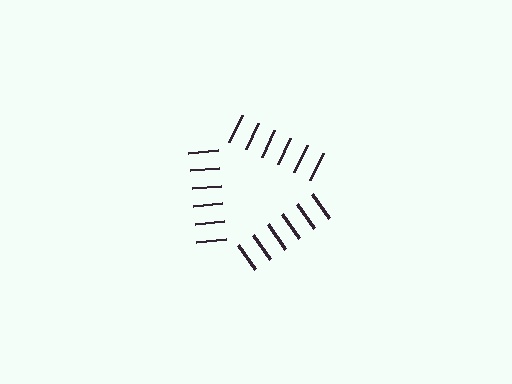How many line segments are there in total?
18 — 6 along each of the 3 edges.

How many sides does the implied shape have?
3 sides — the line-ends trace a triangle.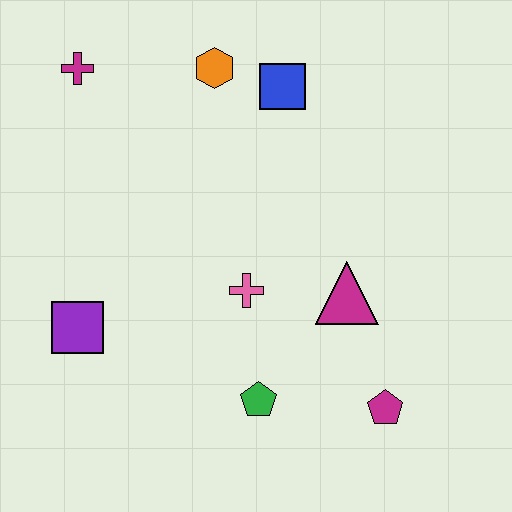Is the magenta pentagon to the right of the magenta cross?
Yes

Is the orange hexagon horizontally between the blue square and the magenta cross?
Yes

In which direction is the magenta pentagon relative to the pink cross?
The magenta pentagon is to the right of the pink cross.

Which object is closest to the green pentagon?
The pink cross is closest to the green pentagon.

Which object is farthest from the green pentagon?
The magenta cross is farthest from the green pentagon.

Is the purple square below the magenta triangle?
Yes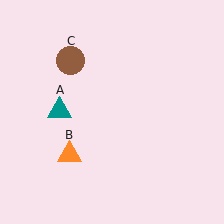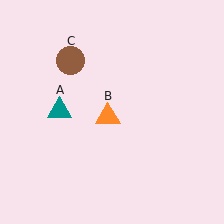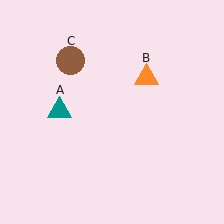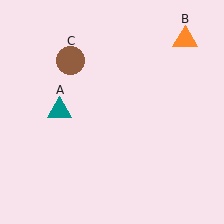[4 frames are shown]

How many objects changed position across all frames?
1 object changed position: orange triangle (object B).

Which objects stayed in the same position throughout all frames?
Teal triangle (object A) and brown circle (object C) remained stationary.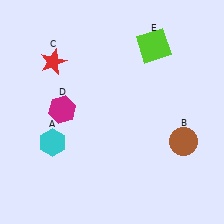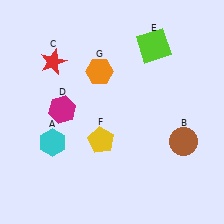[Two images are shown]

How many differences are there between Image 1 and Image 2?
There are 2 differences between the two images.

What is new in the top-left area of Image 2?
An orange hexagon (G) was added in the top-left area of Image 2.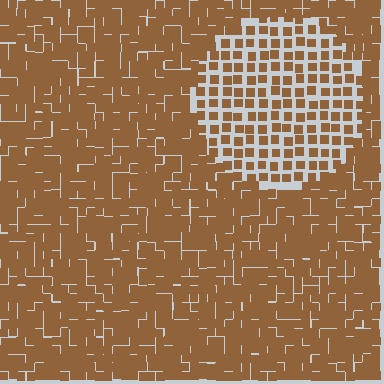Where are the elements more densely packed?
The elements are more densely packed outside the circle boundary.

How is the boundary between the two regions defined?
The boundary is defined by a change in element density (approximately 2.0x ratio). All elements are the same color, size, and shape.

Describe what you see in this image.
The image contains small brown elements arranged at two different densities. A circle-shaped region is visible where the elements are less densely packed than the surrounding area.